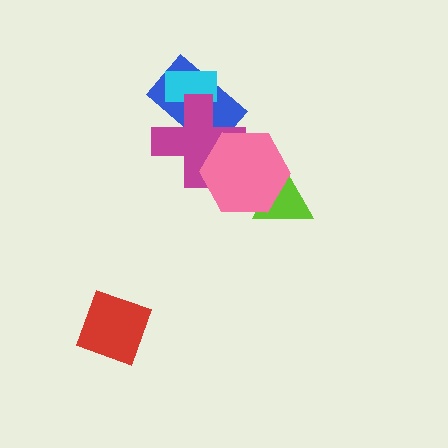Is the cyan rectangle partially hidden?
Yes, it is partially covered by another shape.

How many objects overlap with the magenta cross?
3 objects overlap with the magenta cross.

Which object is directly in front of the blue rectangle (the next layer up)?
The cyan rectangle is directly in front of the blue rectangle.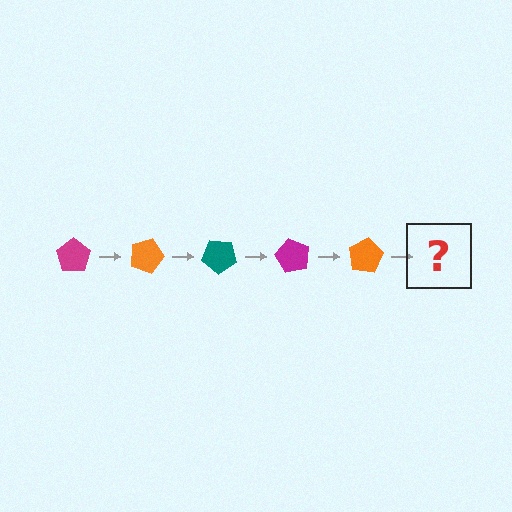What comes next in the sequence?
The next element should be a teal pentagon, rotated 100 degrees from the start.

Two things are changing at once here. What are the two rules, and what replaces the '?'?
The two rules are that it rotates 20 degrees each step and the color cycles through magenta, orange, and teal. The '?' should be a teal pentagon, rotated 100 degrees from the start.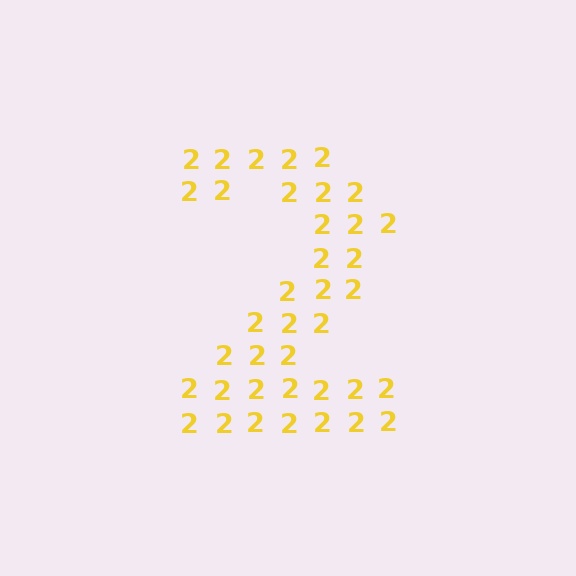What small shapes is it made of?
It is made of small digit 2's.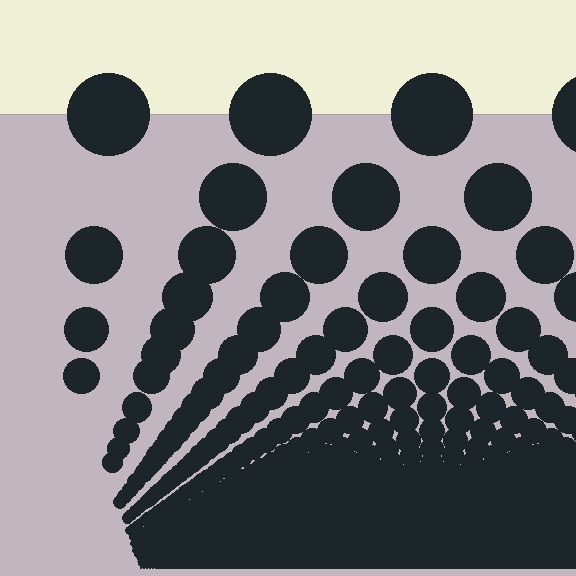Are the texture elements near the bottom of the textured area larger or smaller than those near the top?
Smaller. The gradient is inverted — elements near the bottom are smaller and denser.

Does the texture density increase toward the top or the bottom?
Density increases toward the bottom.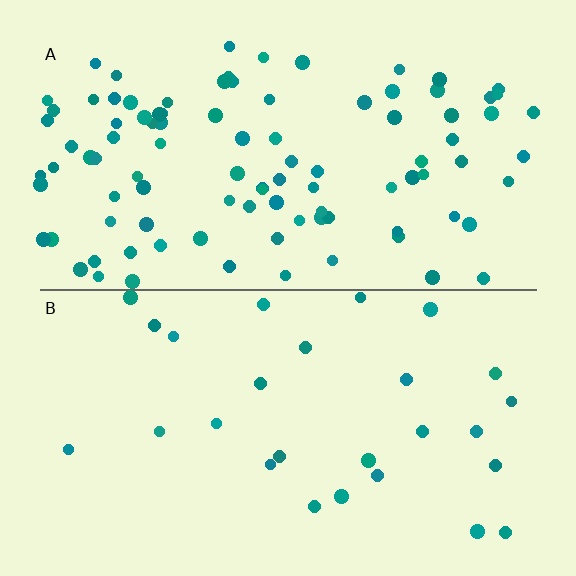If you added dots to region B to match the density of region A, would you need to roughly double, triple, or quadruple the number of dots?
Approximately quadruple.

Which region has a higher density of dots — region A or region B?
A (the top).